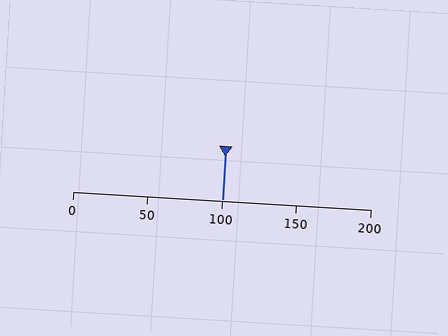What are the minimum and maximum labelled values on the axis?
The axis runs from 0 to 200.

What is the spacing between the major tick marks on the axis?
The major ticks are spaced 50 apart.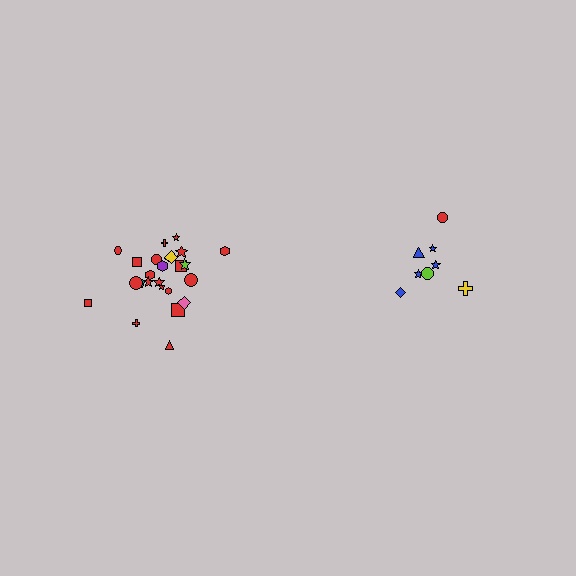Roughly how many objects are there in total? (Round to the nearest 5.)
Roughly 35 objects in total.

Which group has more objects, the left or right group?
The left group.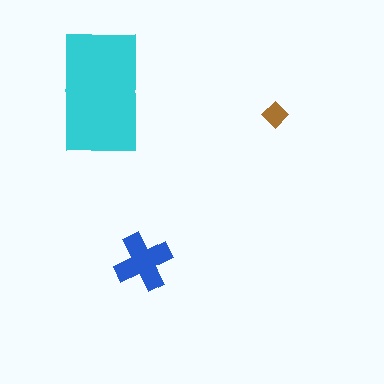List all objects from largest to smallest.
The cyan rectangle, the blue cross, the brown diamond.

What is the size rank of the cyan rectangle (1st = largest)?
1st.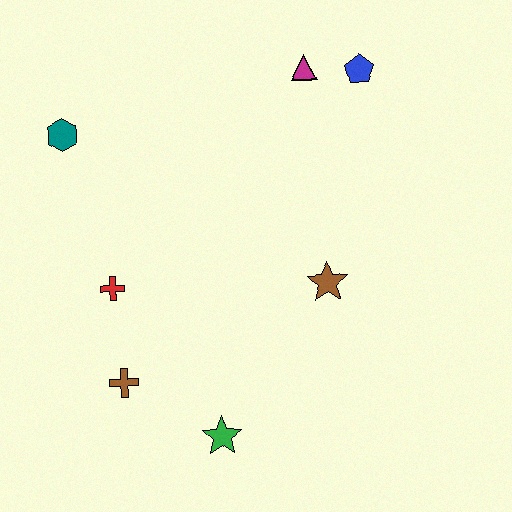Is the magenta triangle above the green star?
Yes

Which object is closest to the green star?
The brown cross is closest to the green star.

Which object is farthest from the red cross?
The blue pentagon is farthest from the red cross.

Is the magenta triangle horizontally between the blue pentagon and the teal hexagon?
Yes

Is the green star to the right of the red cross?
Yes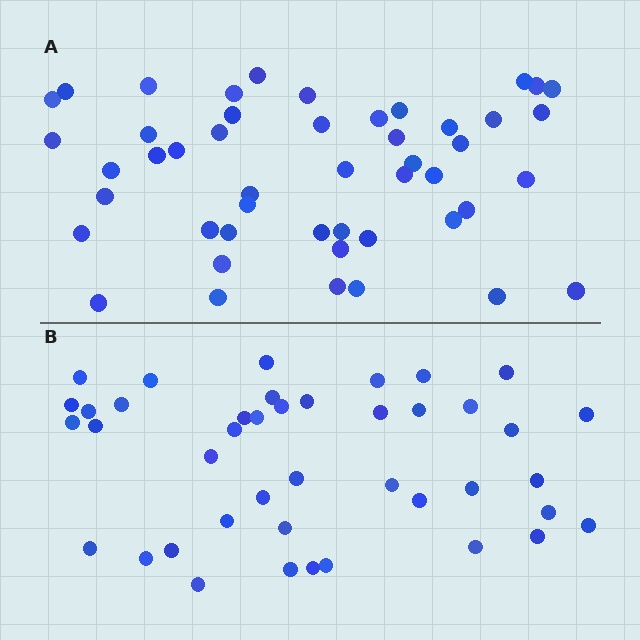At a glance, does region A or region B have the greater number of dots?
Region A (the top region) has more dots.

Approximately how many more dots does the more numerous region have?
Region A has about 6 more dots than region B.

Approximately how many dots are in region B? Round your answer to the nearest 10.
About 40 dots. (The exact count is 42, which rounds to 40.)